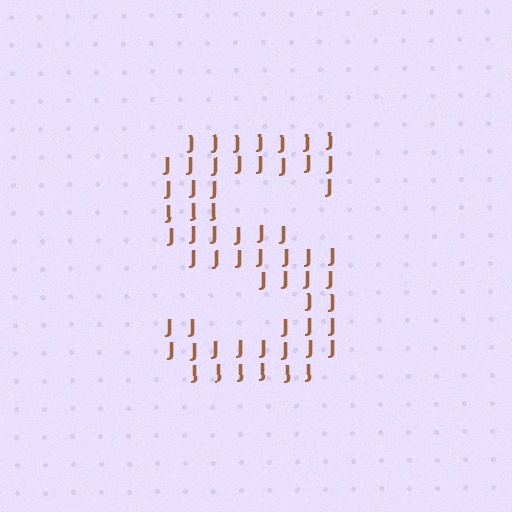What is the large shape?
The large shape is the letter S.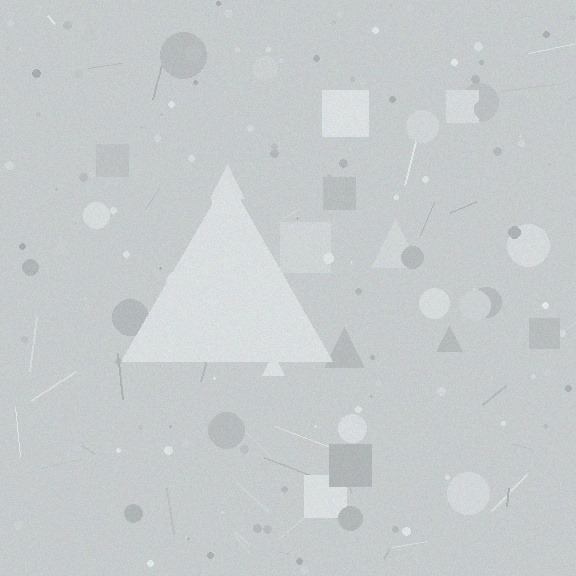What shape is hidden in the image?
A triangle is hidden in the image.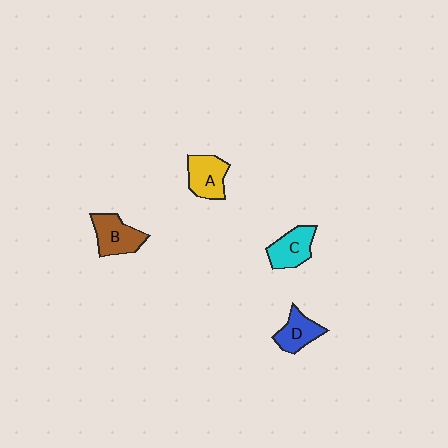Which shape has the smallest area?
Shape D (blue).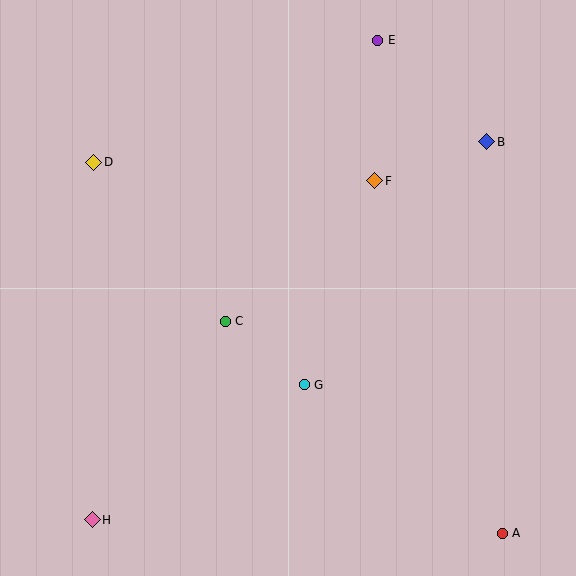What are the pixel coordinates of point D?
Point D is at (94, 162).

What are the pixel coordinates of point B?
Point B is at (487, 142).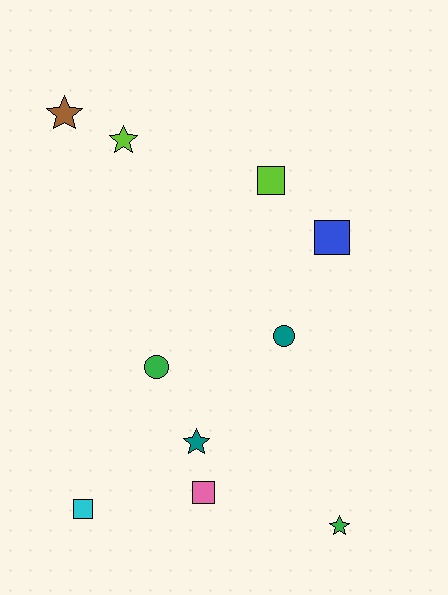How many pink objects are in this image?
There is 1 pink object.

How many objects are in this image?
There are 10 objects.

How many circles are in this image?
There are 2 circles.